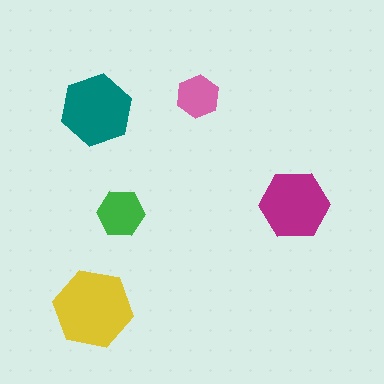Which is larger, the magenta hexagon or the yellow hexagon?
The yellow one.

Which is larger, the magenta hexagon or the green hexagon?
The magenta one.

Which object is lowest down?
The yellow hexagon is bottommost.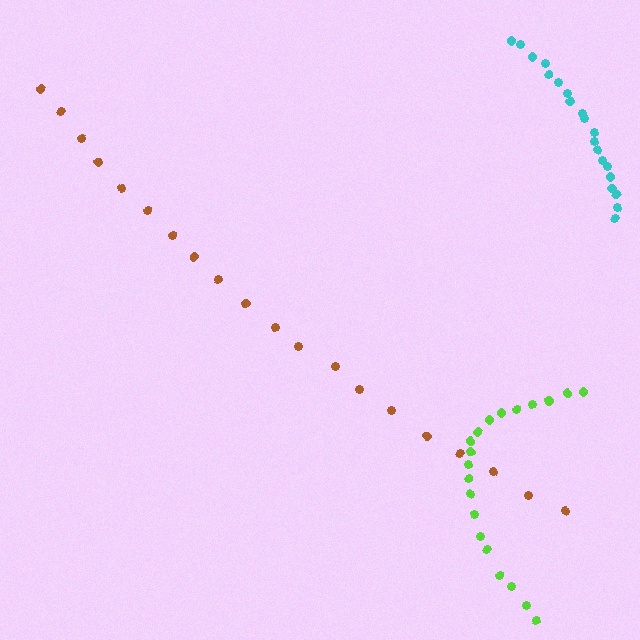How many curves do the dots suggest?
There are 3 distinct paths.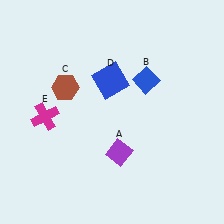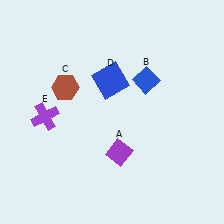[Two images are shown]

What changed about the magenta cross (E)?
In Image 1, E is magenta. In Image 2, it changed to purple.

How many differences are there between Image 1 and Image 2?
There is 1 difference between the two images.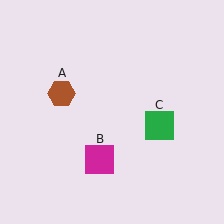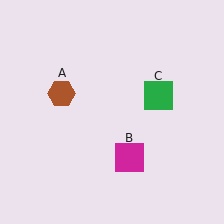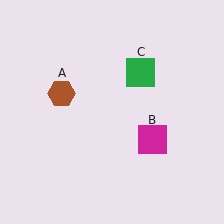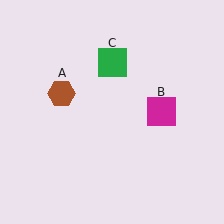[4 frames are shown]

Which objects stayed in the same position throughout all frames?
Brown hexagon (object A) remained stationary.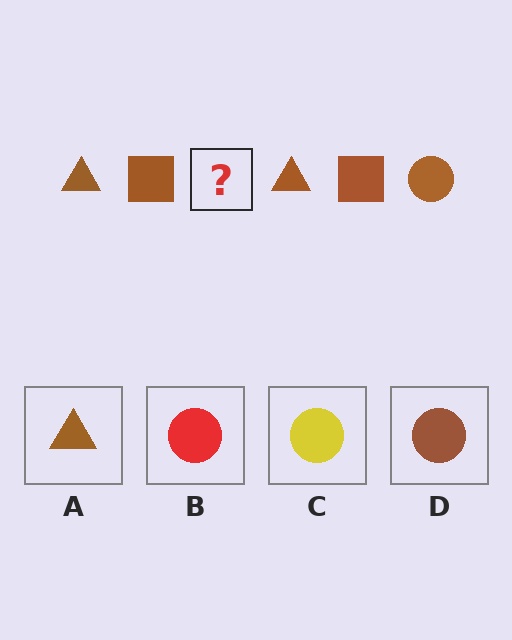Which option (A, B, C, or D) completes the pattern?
D.